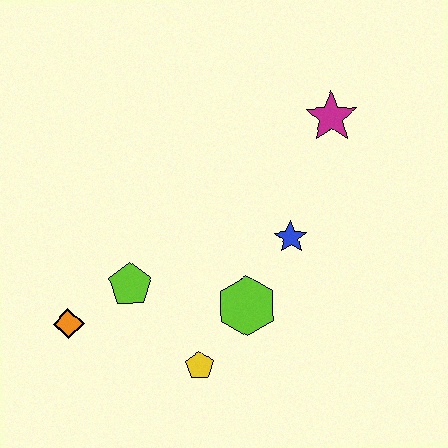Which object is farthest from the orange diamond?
The magenta star is farthest from the orange diamond.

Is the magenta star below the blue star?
No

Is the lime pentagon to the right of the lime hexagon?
No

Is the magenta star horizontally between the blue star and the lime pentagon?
No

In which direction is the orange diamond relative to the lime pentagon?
The orange diamond is to the left of the lime pentagon.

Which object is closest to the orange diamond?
The lime pentagon is closest to the orange diamond.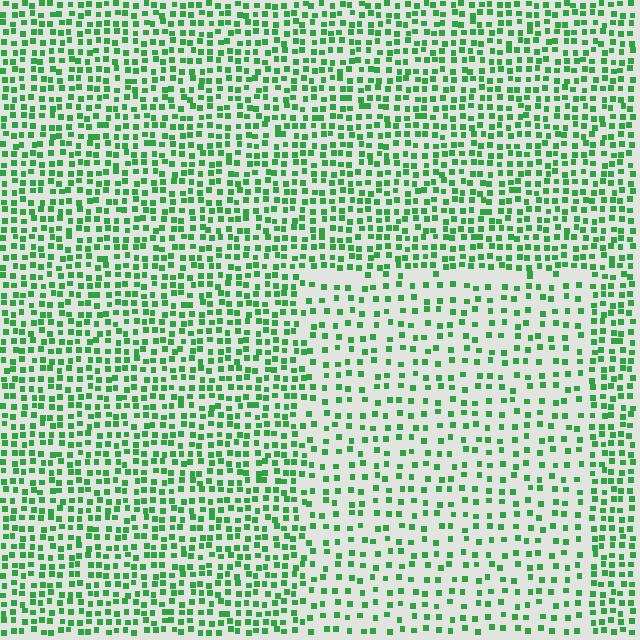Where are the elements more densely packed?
The elements are more densely packed outside the rectangle boundary.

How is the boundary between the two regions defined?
The boundary is defined by a change in element density (approximately 1.9x ratio). All elements are the same color, size, and shape.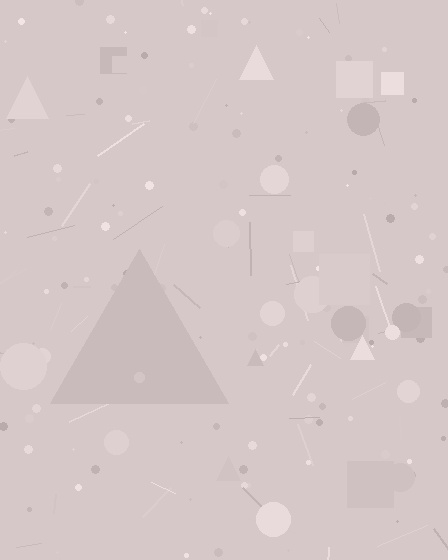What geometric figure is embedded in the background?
A triangle is embedded in the background.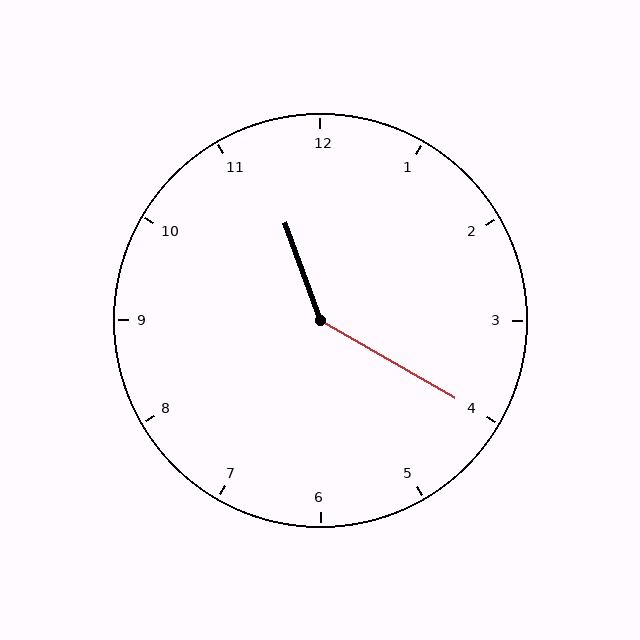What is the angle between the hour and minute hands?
Approximately 140 degrees.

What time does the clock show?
11:20.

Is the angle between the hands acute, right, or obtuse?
It is obtuse.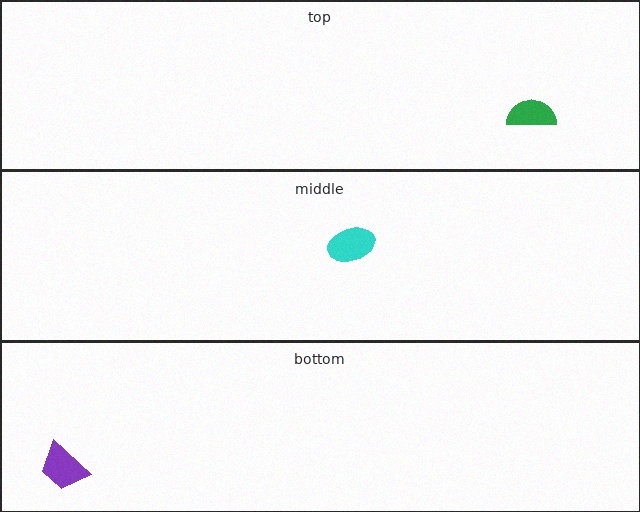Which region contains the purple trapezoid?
The bottom region.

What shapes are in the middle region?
The cyan ellipse.